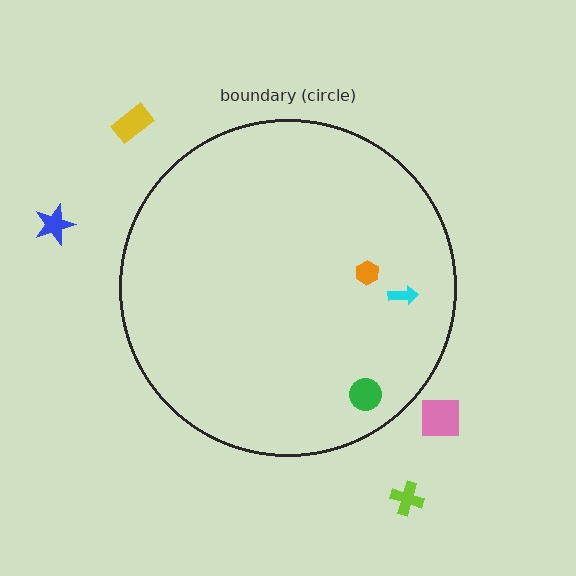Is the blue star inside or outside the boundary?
Outside.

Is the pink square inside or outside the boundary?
Outside.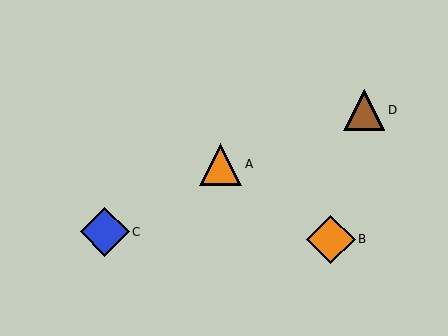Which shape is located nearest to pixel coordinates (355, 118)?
The brown triangle (labeled D) at (364, 110) is nearest to that location.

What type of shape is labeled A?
Shape A is an orange triangle.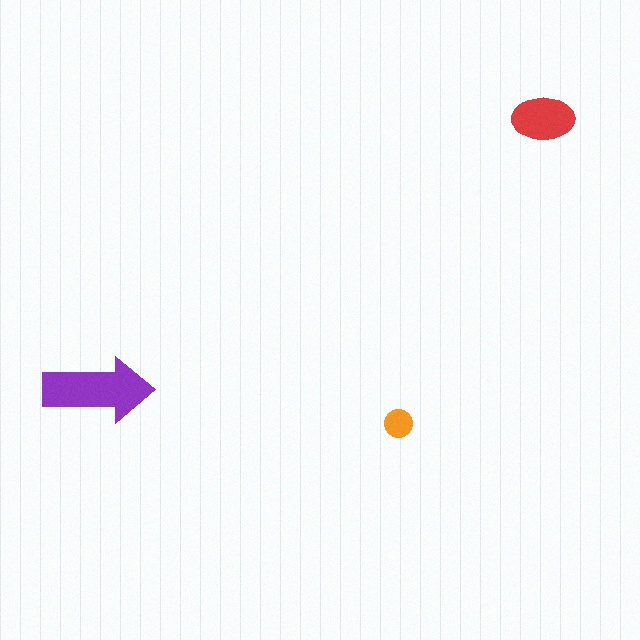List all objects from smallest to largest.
The orange circle, the red ellipse, the purple arrow.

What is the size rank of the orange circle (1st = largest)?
3rd.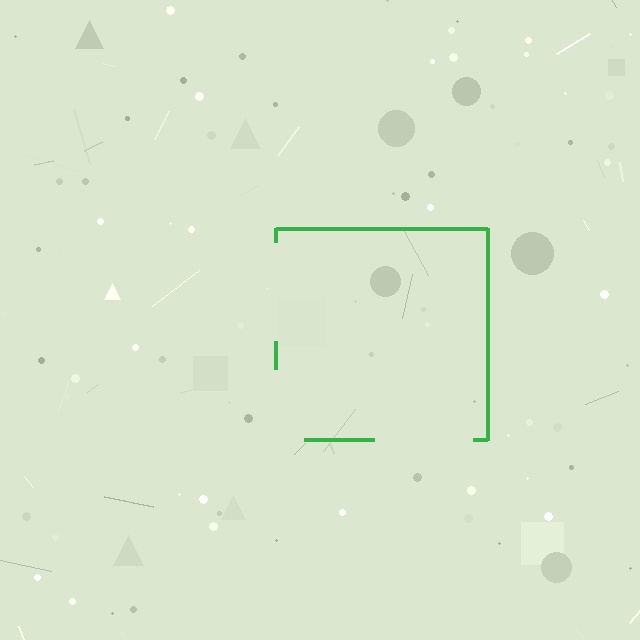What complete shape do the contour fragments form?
The contour fragments form a square.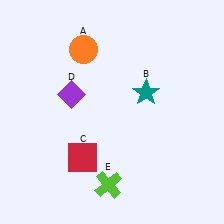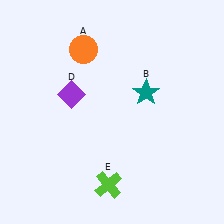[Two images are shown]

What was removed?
The red square (C) was removed in Image 2.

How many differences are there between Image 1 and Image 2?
There is 1 difference between the two images.